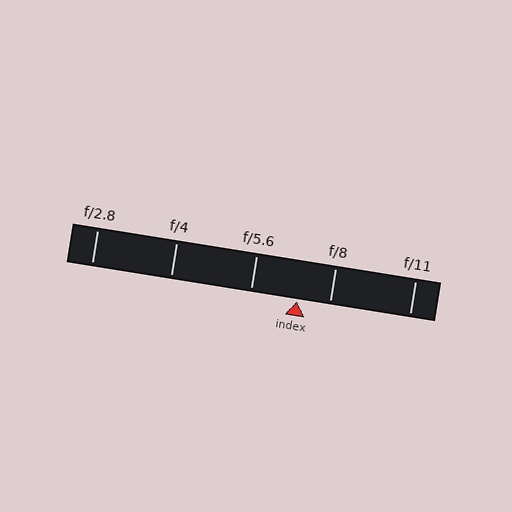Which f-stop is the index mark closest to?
The index mark is closest to f/8.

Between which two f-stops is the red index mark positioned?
The index mark is between f/5.6 and f/8.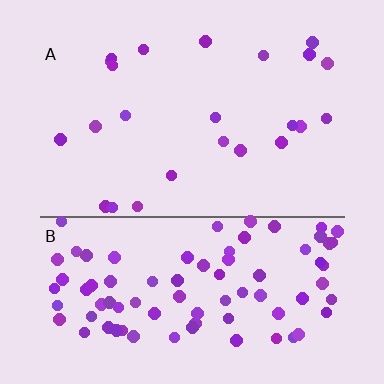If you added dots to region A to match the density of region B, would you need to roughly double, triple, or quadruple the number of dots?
Approximately quadruple.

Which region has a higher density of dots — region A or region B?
B (the bottom).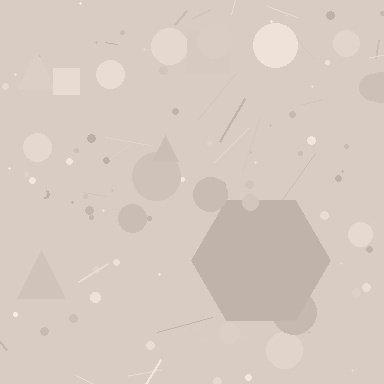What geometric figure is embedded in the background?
A hexagon is embedded in the background.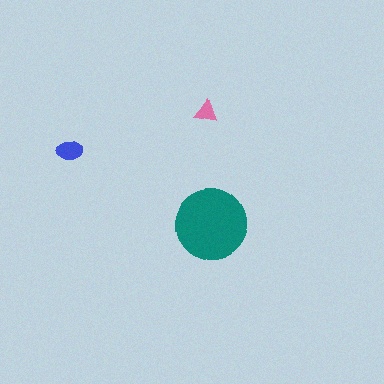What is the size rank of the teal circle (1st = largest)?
1st.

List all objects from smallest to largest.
The pink triangle, the blue ellipse, the teal circle.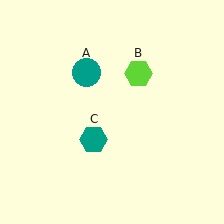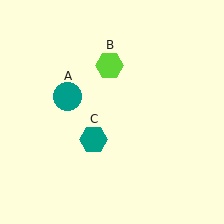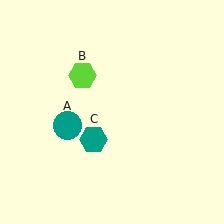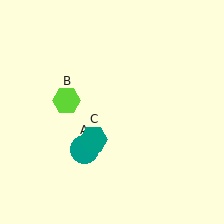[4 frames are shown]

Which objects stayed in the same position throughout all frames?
Teal hexagon (object C) remained stationary.